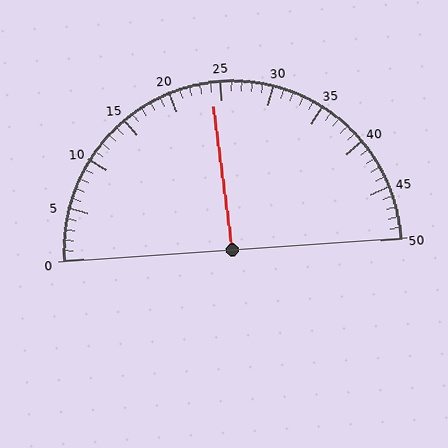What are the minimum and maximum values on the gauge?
The gauge ranges from 0 to 50.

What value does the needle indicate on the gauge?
The needle indicates approximately 24.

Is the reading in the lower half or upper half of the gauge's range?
The reading is in the lower half of the range (0 to 50).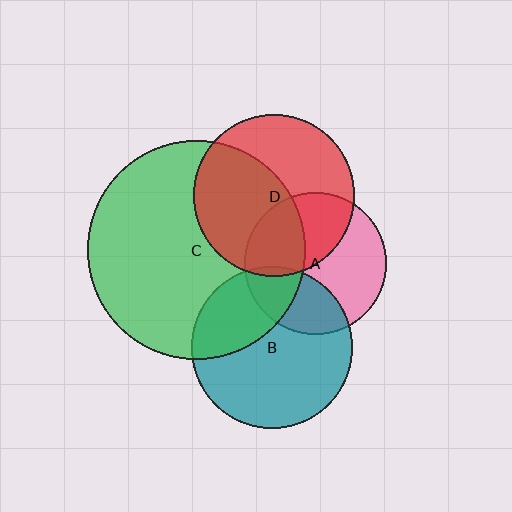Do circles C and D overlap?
Yes.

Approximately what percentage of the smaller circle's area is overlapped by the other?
Approximately 55%.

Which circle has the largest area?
Circle C (green).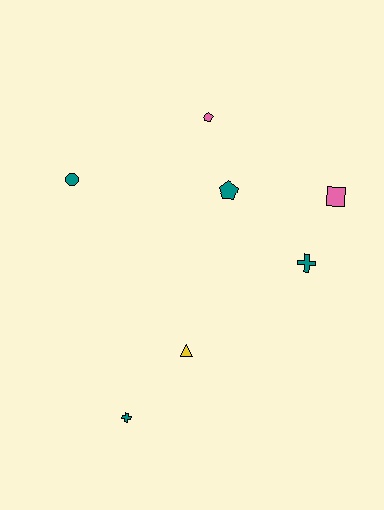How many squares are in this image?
There is 1 square.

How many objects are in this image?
There are 7 objects.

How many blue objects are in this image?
There are no blue objects.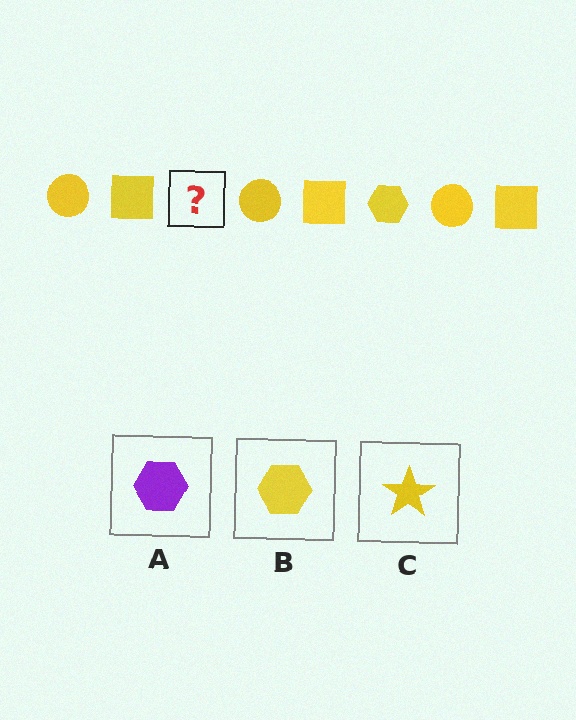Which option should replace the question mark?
Option B.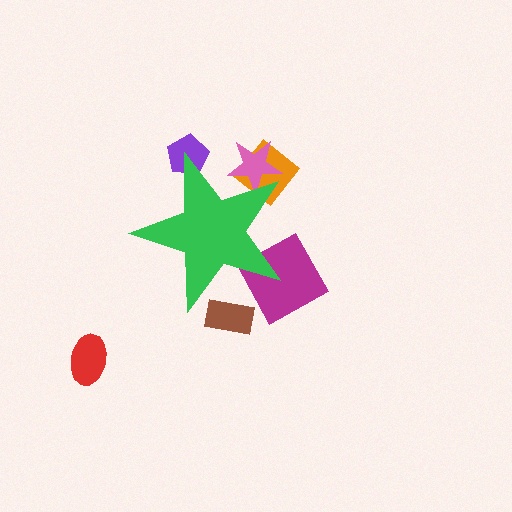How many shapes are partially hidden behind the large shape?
5 shapes are partially hidden.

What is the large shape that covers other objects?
A green star.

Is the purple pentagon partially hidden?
Yes, the purple pentagon is partially hidden behind the green star.